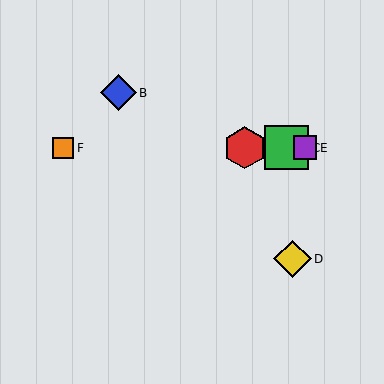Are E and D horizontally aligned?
No, E is at y≈148 and D is at y≈259.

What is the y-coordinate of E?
Object E is at y≈148.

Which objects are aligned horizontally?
Objects A, C, E, F are aligned horizontally.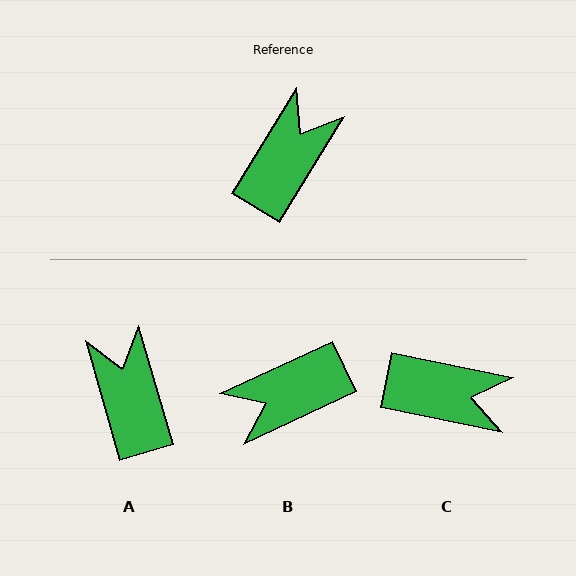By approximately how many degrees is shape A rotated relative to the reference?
Approximately 47 degrees counter-clockwise.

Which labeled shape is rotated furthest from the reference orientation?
B, about 146 degrees away.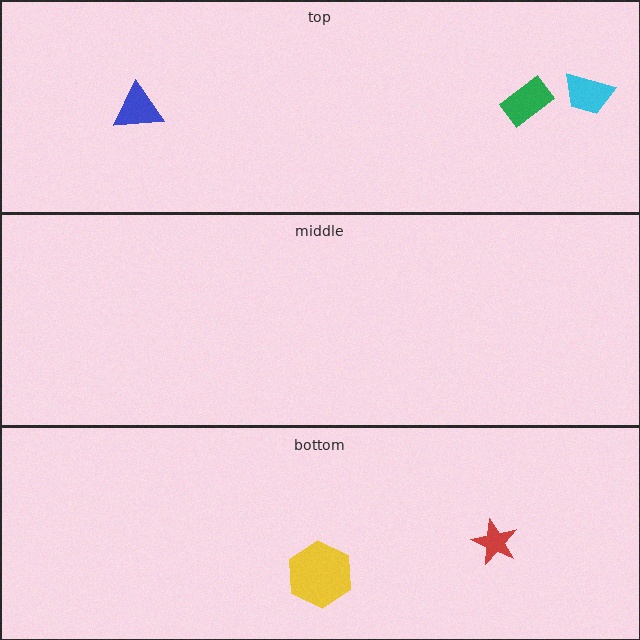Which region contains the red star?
The bottom region.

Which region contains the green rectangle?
The top region.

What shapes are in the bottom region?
The yellow hexagon, the red star.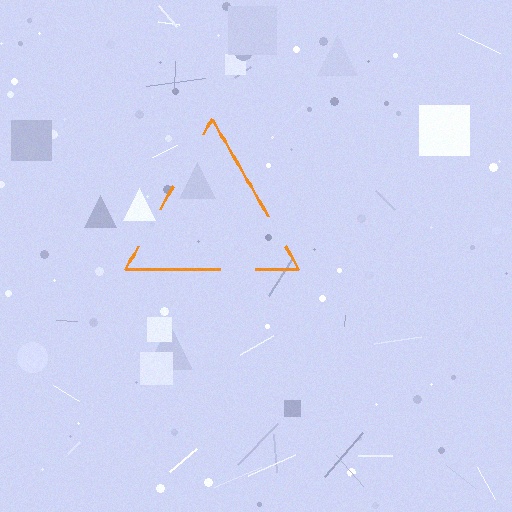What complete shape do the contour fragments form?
The contour fragments form a triangle.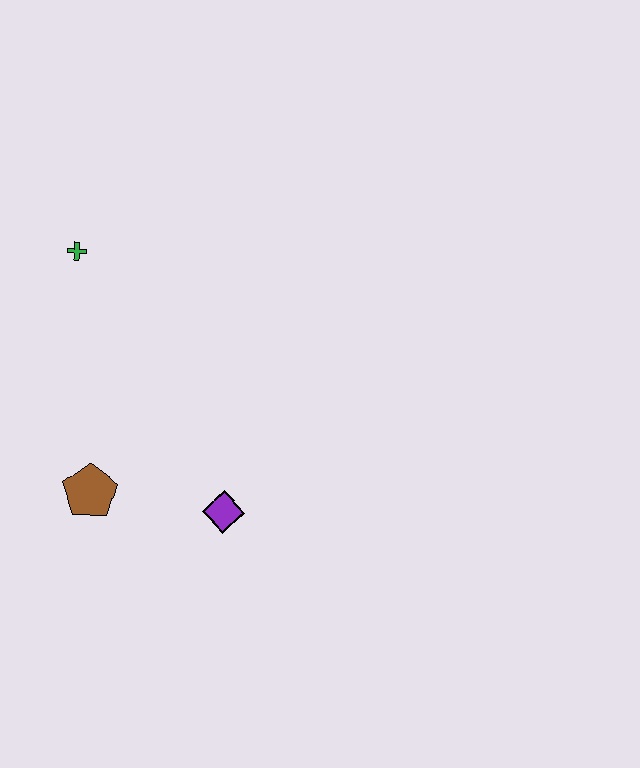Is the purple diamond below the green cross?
Yes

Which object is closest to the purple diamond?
The brown pentagon is closest to the purple diamond.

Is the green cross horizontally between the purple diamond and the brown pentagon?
No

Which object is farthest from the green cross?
The purple diamond is farthest from the green cross.